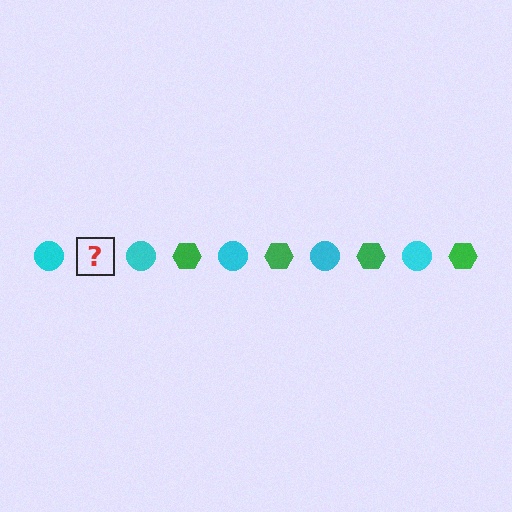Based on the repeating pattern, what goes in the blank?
The blank should be a green hexagon.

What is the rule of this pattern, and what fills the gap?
The rule is that the pattern alternates between cyan circle and green hexagon. The gap should be filled with a green hexagon.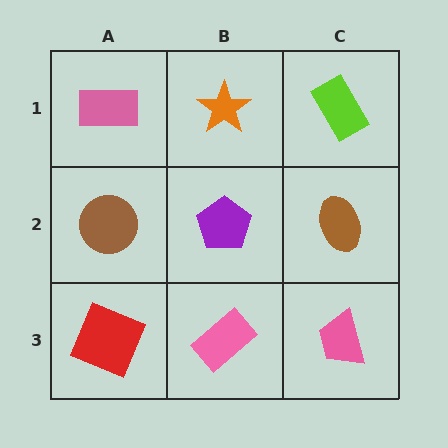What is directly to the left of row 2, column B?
A brown circle.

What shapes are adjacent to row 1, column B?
A purple pentagon (row 2, column B), a pink rectangle (row 1, column A), a lime rectangle (row 1, column C).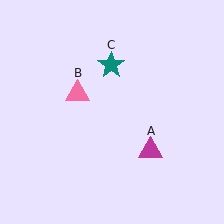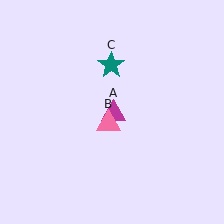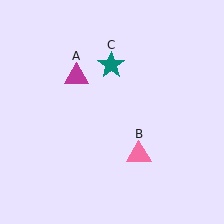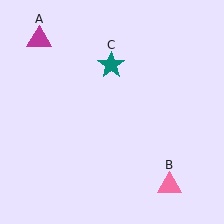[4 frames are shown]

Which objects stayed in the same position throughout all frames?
Teal star (object C) remained stationary.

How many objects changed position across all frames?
2 objects changed position: magenta triangle (object A), pink triangle (object B).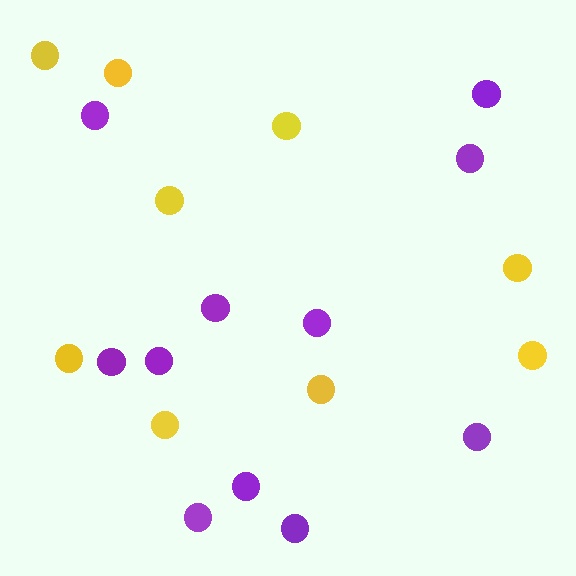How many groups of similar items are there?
There are 2 groups: one group of yellow circles (9) and one group of purple circles (11).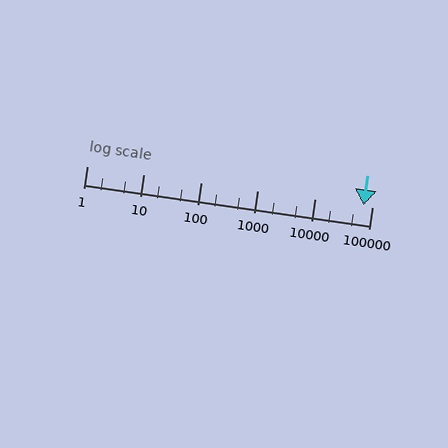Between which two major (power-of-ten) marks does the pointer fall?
The pointer is between 10000 and 100000.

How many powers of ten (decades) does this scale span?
The scale spans 5 decades, from 1 to 100000.